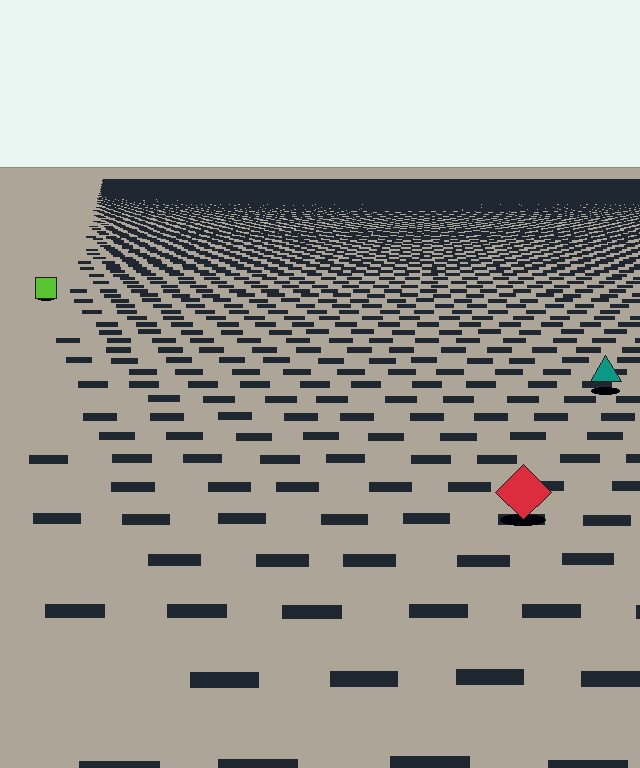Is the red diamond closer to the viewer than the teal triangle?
Yes. The red diamond is closer — you can tell from the texture gradient: the ground texture is coarser near it.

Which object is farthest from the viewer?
The lime square is farthest from the viewer. It appears smaller and the ground texture around it is denser.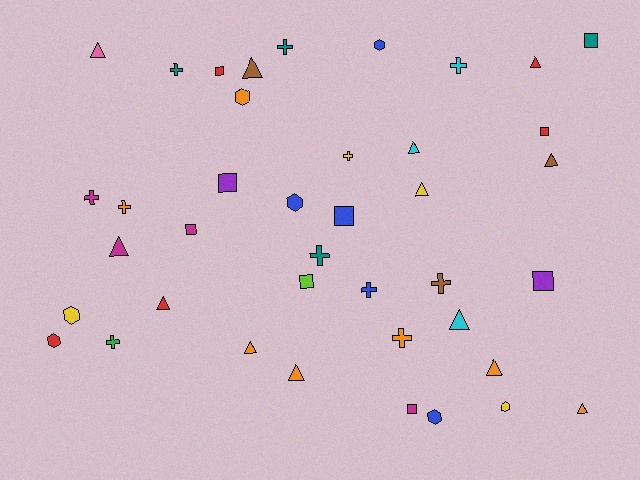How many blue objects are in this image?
There are 5 blue objects.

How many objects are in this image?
There are 40 objects.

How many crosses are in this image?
There are 11 crosses.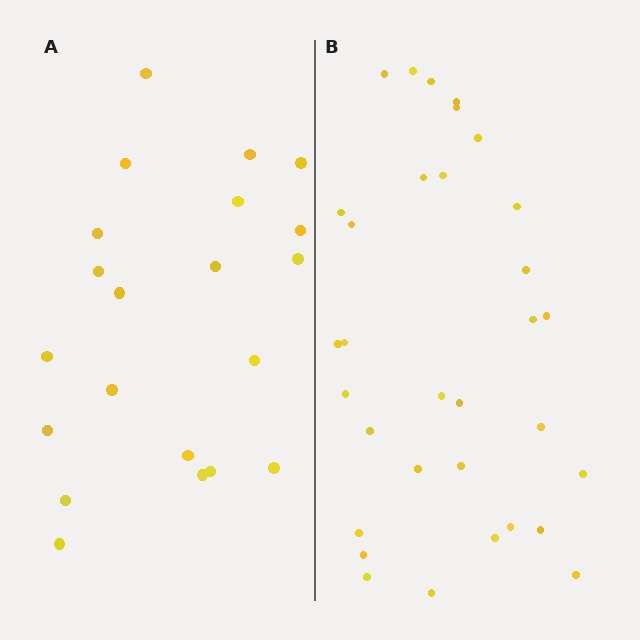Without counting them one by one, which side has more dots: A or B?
Region B (the right region) has more dots.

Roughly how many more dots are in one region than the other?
Region B has roughly 12 or so more dots than region A.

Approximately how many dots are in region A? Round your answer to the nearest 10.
About 20 dots. (The exact count is 21, which rounds to 20.)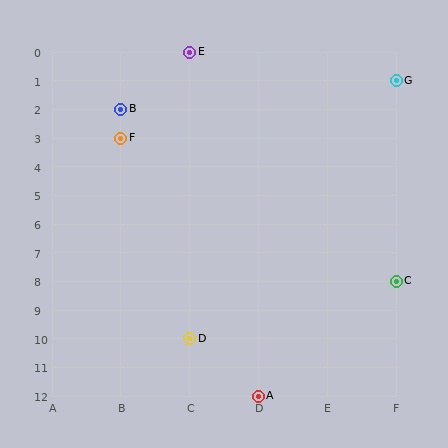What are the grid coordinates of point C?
Point C is at grid coordinates (F, 8).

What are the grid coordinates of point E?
Point E is at grid coordinates (C, 0).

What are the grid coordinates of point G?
Point G is at grid coordinates (F, 1).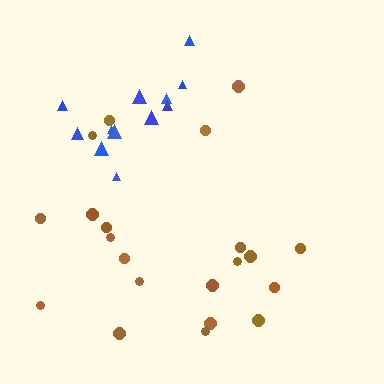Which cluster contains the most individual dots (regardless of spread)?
Brown (21).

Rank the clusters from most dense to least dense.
blue, brown.